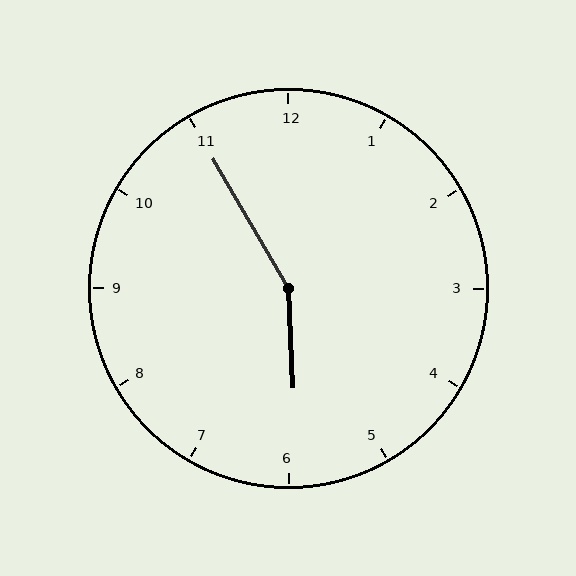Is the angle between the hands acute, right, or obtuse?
It is obtuse.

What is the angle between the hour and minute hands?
Approximately 152 degrees.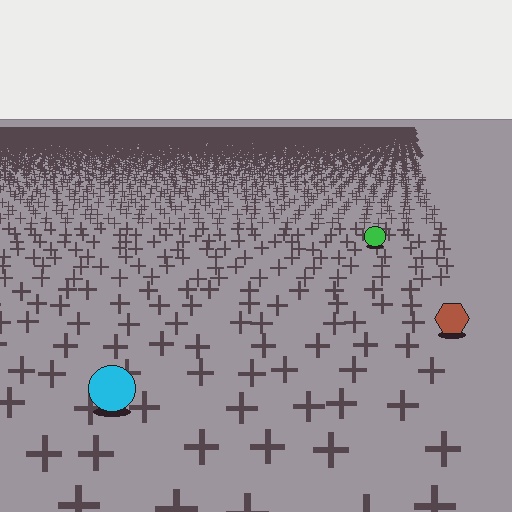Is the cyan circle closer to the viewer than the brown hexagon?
Yes. The cyan circle is closer — you can tell from the texture gradient: the ground texture is coarser near it.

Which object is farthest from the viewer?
The green circle is farthest from the viewer. It appears smaller and the ground texture around it is denser.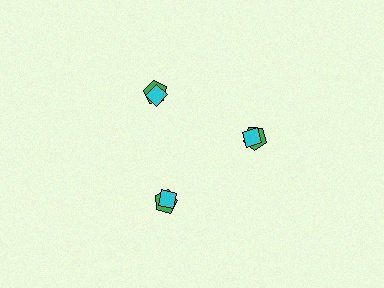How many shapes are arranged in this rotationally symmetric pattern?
There are 6 shapes, arranged in 3 groups of 2.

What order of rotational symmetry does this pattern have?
This pattern has 3-fold rotational symmetry.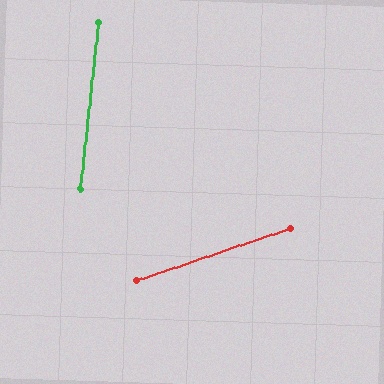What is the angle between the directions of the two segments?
Approximately 65 degrees.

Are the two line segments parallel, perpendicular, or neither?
Neither parallel nor perpendicular — they differ by about 65°.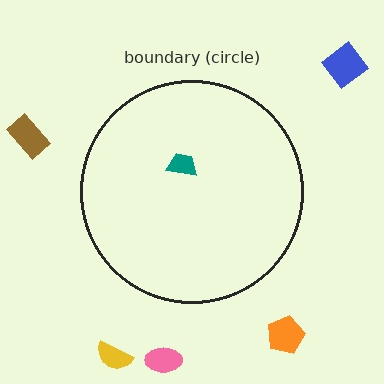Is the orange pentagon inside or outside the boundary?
Outside.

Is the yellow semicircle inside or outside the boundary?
Outside.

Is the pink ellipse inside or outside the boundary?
Outside.